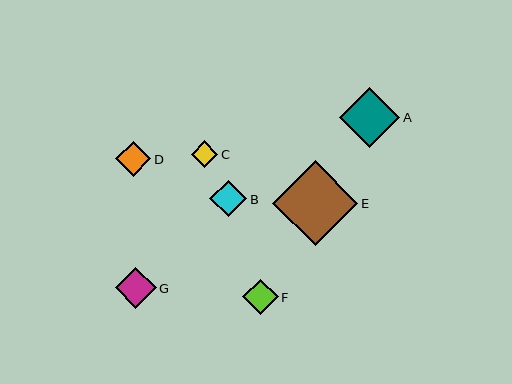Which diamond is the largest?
Diamond E is the largest with a size of approximately 85 pixels.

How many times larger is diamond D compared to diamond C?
Diamond D is approximately 1.3 times the size of diamond C.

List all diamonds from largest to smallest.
From largest to smallest: E, A, G, B, F, D, C.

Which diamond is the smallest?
Diamond C is the smallest with a size of approximately 27 pixels.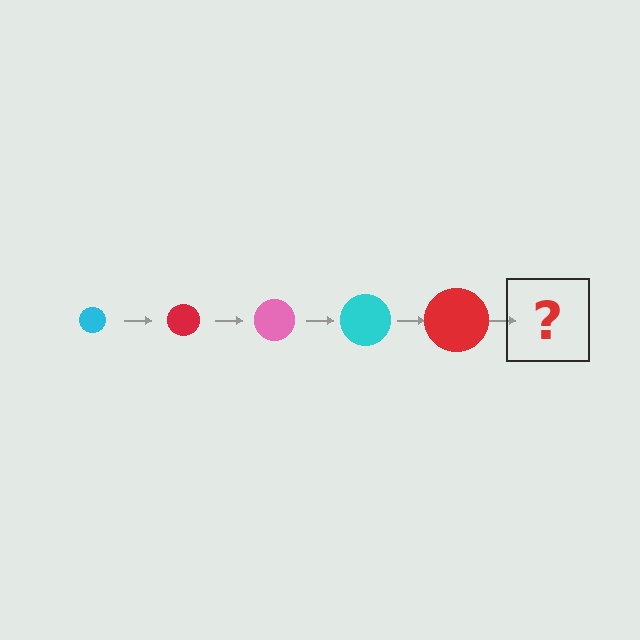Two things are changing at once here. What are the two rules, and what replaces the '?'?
The two rules are that the circle grows larger each step and the color cycles through cyan, red, and pink. The '?' should be a pink circle, larger than the previous one.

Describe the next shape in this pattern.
It should be a pink circle, larger than the previous one.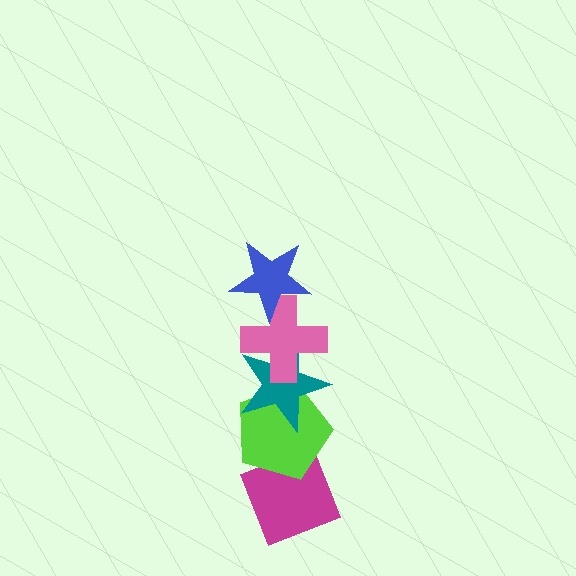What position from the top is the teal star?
The teal star is 3rd from the top.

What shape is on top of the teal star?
The pink cross is on top of the teal star.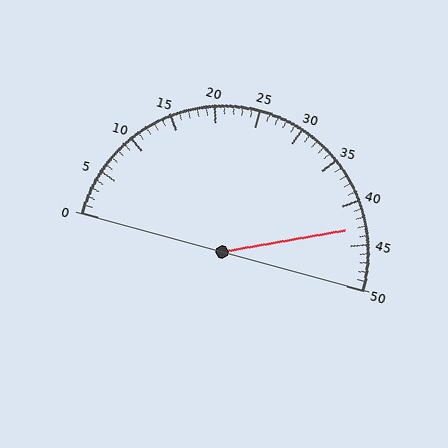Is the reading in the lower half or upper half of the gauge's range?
The reading is in the upper half of the range (0 to 50).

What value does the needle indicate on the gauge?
The needle indicates approximately 43.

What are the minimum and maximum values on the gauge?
The gauge ranges from 0 to 50.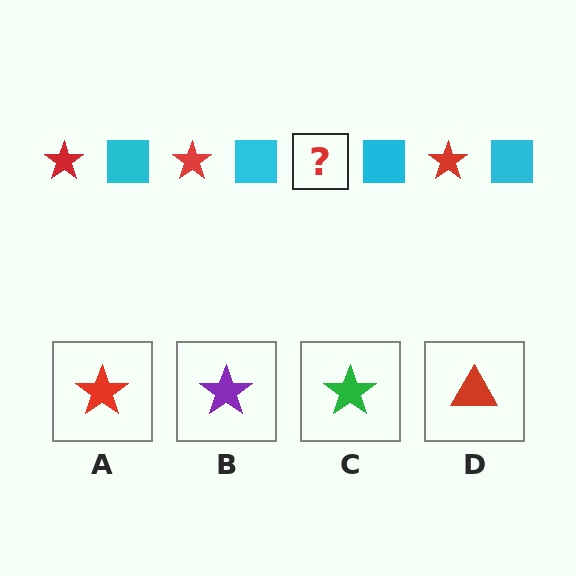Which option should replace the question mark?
Option A.